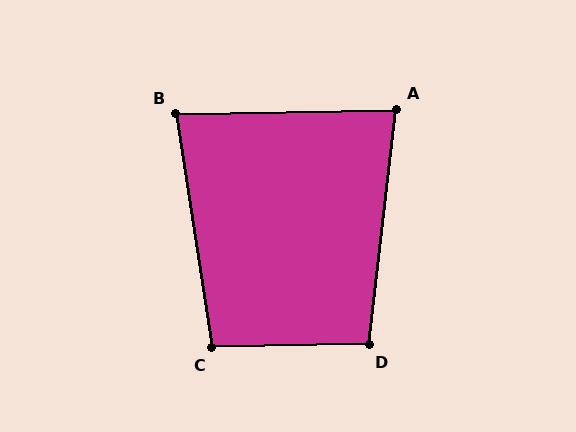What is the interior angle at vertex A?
Approximately 82 degrees (acute).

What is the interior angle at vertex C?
Approximately 98 degrees (obtuse).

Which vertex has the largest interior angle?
D, at approximately 98 degrees.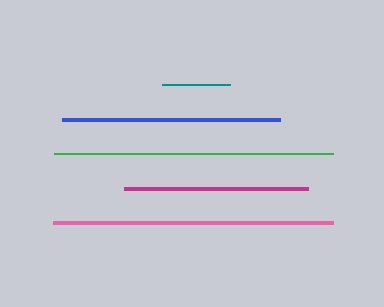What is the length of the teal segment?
The teal segment is approximately 67 pixels long.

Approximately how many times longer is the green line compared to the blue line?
The green line is approximately 1.3 times the length of the blue line.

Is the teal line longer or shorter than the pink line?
The pink line is longer than the teal line.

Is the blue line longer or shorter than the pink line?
The pink line is longer than the blue line.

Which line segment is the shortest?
The teal line is the shortest at approximately 67 pixels.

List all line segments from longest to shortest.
From longest to shortest: pink, green, blue, magenta, teal.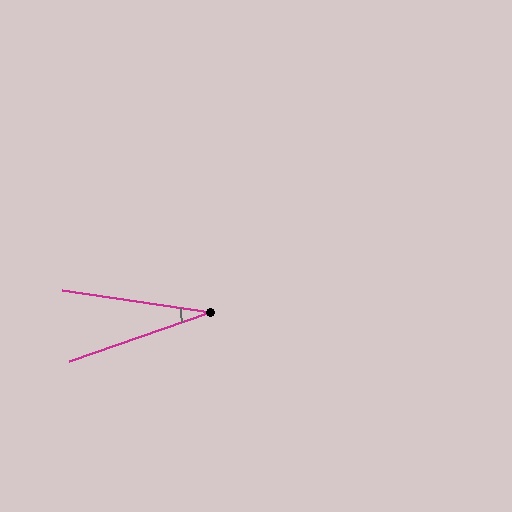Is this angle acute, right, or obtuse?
It is acute.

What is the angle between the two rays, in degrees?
Approximately 28 degrees.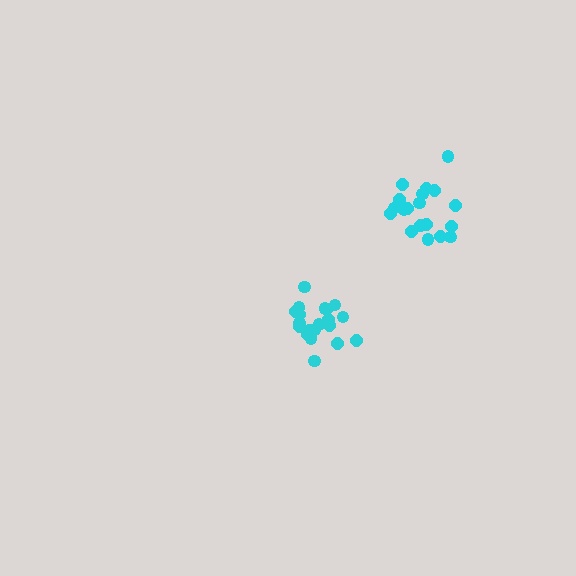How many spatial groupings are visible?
There are 2 spatial groupings.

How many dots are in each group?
Group 1: 21 dots, Group 2: 19 dots (40 total).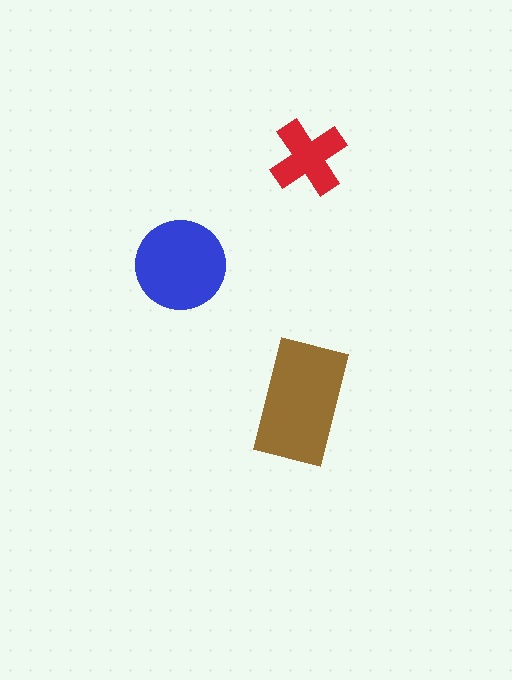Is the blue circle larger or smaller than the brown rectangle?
Smaller.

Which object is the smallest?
The red cross.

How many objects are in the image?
There are 3 objects in the image.